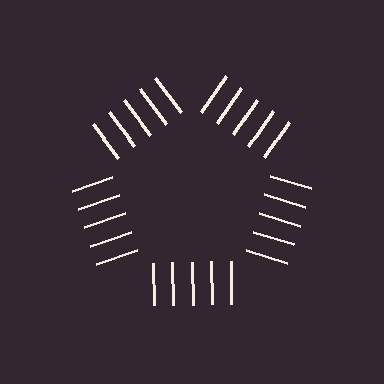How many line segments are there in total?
25 — 5 along each of the 5 edges.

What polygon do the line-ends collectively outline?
An illusory pentagon — the line segments terminate on its edges but no continuous stroke is drawn.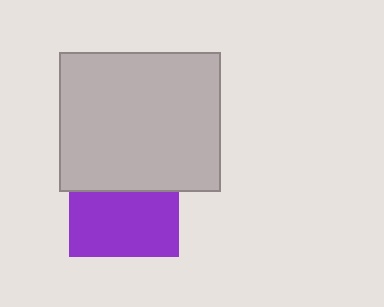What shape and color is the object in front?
The object in front is a light gray rectangle.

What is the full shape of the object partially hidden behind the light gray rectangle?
The partially hidden object is a purple square.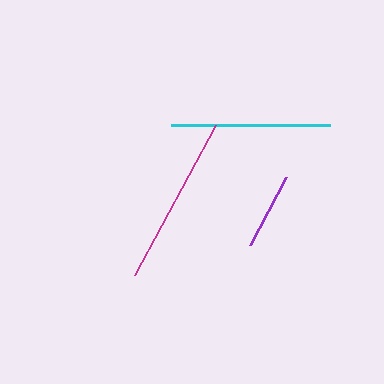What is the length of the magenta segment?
The magenta segment is approximately 171 pixels long.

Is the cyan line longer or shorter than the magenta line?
The magenta line is longer than the cyan line.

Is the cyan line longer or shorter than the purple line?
The cyan line is longer than the purple line.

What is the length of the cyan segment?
The cyan segment is approximately 160 pixels long.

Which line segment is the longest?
The magenta line is the longest at approximately 171 pixels.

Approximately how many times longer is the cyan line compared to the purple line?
The cyan line is approximately 2.1 times the length of the purple line.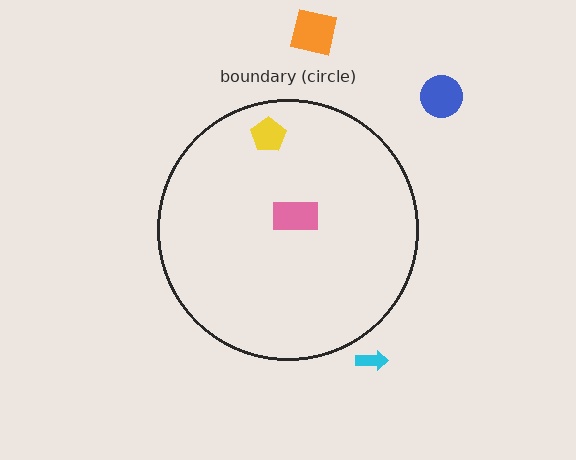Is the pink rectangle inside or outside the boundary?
Inside.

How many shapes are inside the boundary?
2 inside, 3 outside.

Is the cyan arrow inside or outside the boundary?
Outside.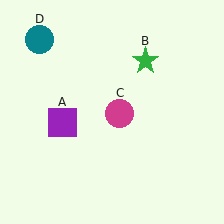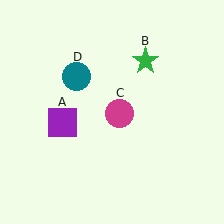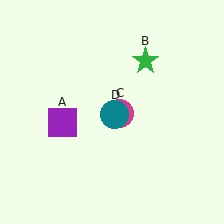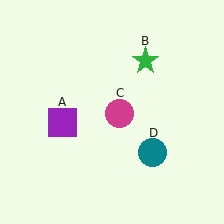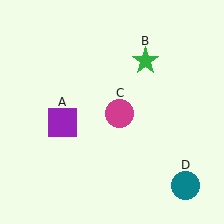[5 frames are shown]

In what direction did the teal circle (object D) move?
The teal circle (object D) moved down and to the right.